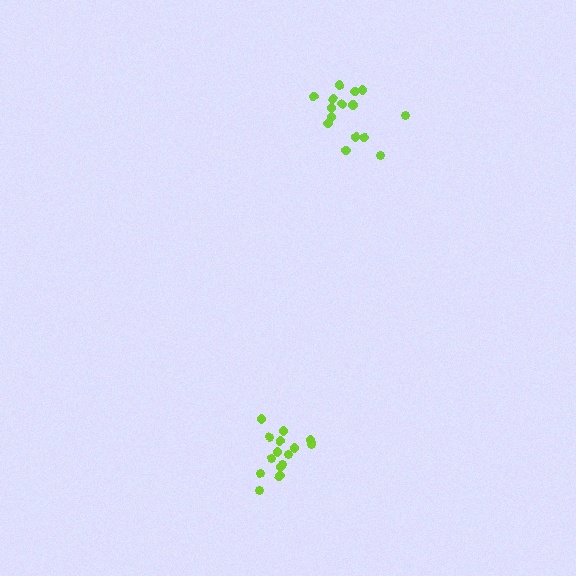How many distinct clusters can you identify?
There are 2 distinct clusters.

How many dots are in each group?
Group 1: 15 dots, Group 2: 15 dots (30 total).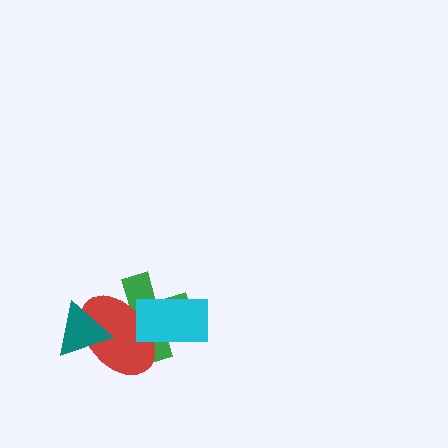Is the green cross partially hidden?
Yes, it is partially covered by another shape.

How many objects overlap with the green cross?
3 objects overlap with the green cross.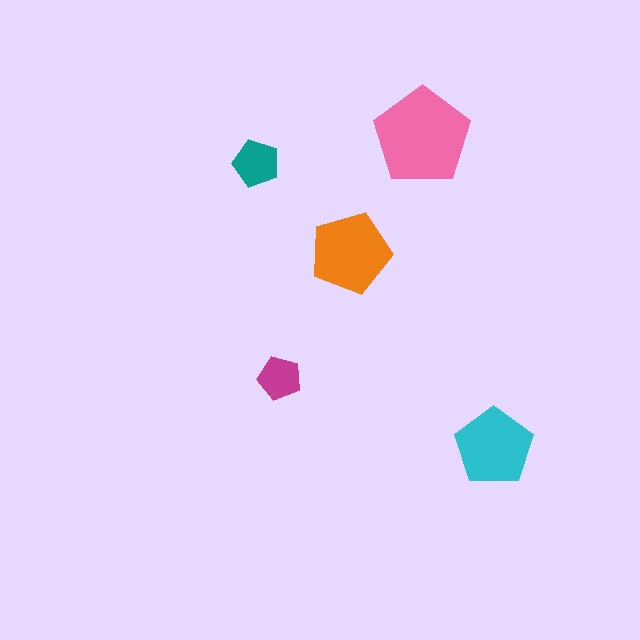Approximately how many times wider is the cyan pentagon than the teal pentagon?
About 1.5 times wider.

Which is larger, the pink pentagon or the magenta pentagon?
The pink one.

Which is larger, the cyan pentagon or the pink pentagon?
The pink one.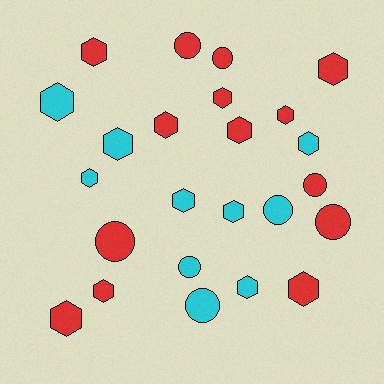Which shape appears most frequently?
Hexagon, with 16 objects.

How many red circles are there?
There are 5 red circles.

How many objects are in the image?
There are 24 objects.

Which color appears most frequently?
Red, with 14 objects.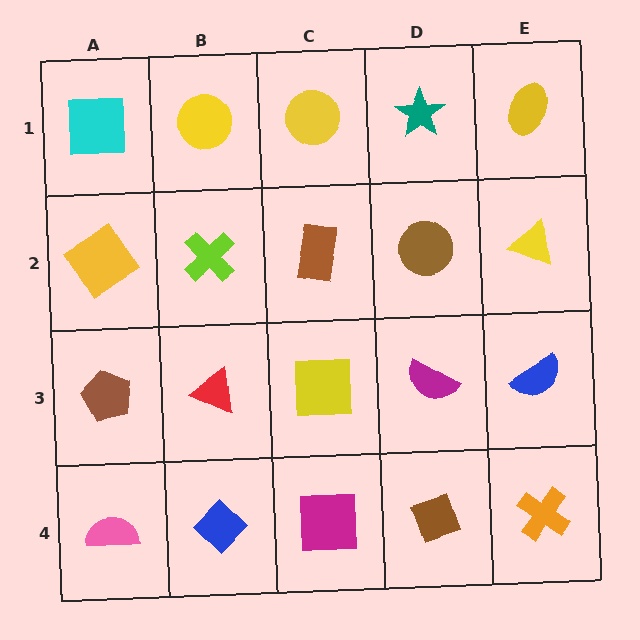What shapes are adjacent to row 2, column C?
A yellow circle (row 1, column C), a yellow square (row 3, column C), a lime cross (row 2, column B), a brown circle (row 2, column D).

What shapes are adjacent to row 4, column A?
A brown pentagon (row 3, column A), a blue diamond (row 4, column B).